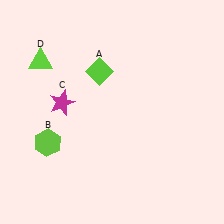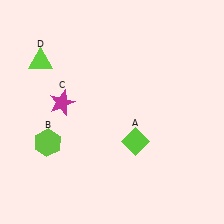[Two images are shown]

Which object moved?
The lime diamond (A) moved down.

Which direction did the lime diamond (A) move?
The lime diamond (A) moved down.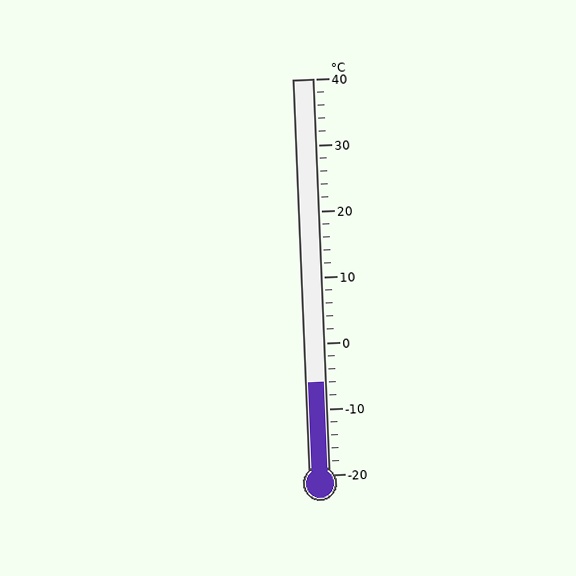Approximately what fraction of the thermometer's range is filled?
The thermometer is filled to approximately 25% of its range.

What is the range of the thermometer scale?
The thermometer scale ranges from -20°C to 40°C.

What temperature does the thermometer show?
The thermometer shows approximately -6°C.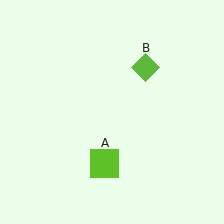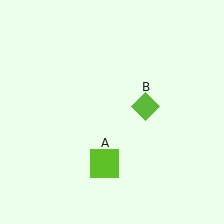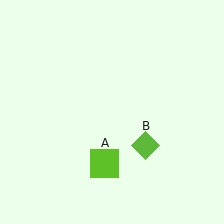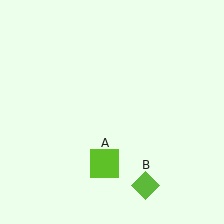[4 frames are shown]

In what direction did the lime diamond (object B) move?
The lime diamond (object B) moved down.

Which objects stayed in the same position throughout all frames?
Lime square (object A) remained stationary.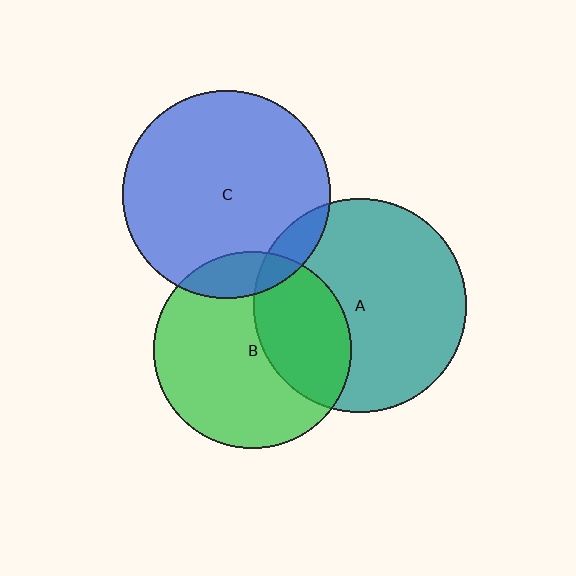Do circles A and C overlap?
Yes.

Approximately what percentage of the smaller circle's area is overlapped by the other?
Approximately 10%.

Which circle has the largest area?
Circle A (teal).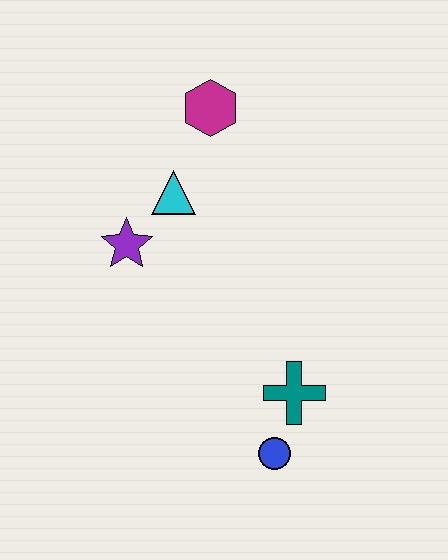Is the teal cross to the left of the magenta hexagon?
No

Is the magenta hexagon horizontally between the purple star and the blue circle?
Yes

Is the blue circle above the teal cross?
No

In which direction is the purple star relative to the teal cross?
The purple star is to the left of the teal cross.